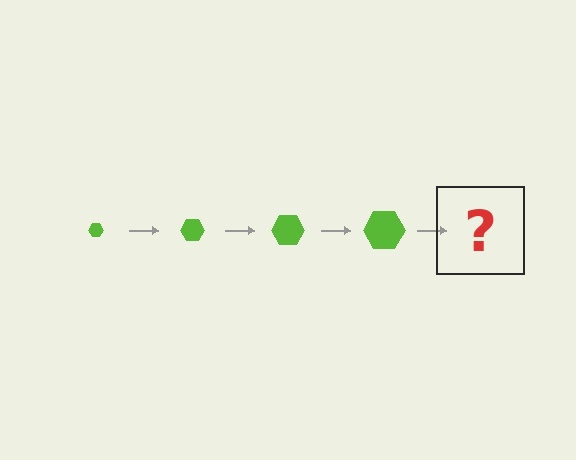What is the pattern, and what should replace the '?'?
The pattern is that the hexagon gets progressively larger each step. The '?' should be a lime hexagon, larger than the previous one.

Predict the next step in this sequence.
The next step is a lime hexagon, larger than the previous one.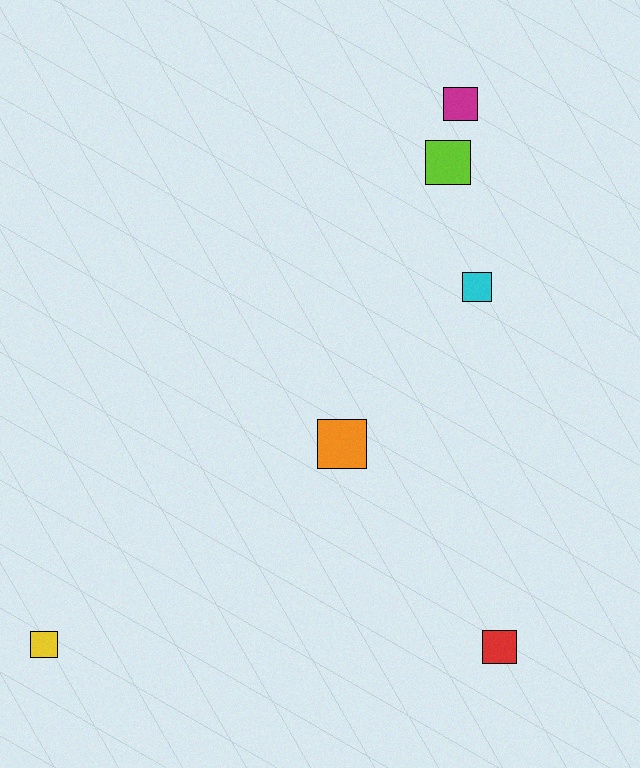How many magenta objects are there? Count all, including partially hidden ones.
There is 1 magenta object.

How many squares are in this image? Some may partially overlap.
There are 6 squares.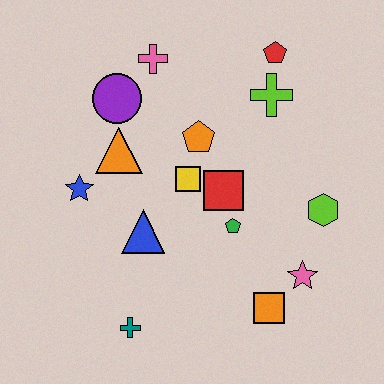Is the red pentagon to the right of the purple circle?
Yes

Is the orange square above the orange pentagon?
No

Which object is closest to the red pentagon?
The lime cross is closest to the red pentagon.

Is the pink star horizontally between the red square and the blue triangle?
No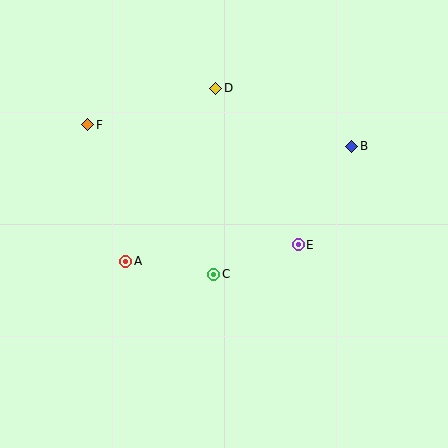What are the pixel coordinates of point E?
Point E is at (298, 245).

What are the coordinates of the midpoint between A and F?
The midpoint between A and F is at (107, 193).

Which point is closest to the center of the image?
Point C at (214, 274) is closest to the center.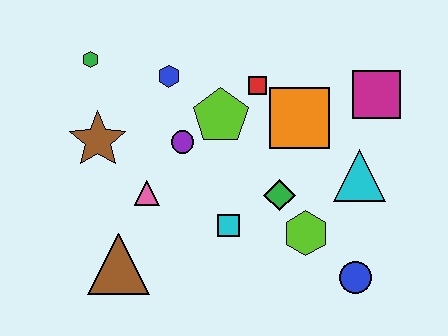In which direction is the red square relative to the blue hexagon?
The red square is to the right of the blue hexagon.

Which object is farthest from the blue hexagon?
The blue circle is farthest from the blue hexagon.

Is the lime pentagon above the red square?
No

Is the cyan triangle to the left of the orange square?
No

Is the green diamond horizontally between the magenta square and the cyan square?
Yes